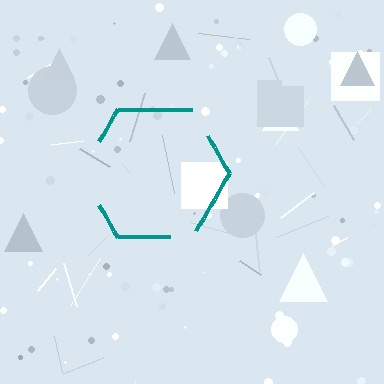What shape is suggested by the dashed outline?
The dashed outline suggests a hexagon.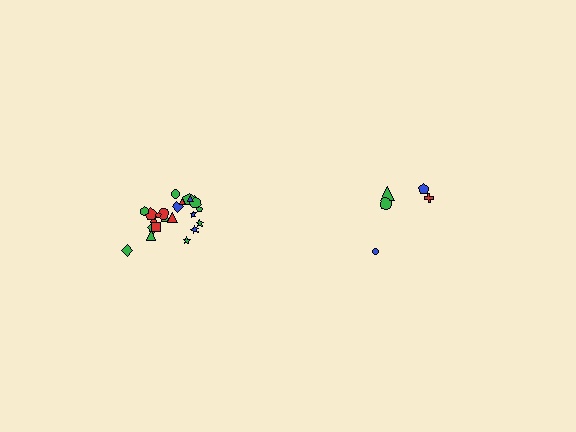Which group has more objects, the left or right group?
The left group.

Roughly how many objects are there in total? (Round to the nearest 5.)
Roughly 25 objects in total.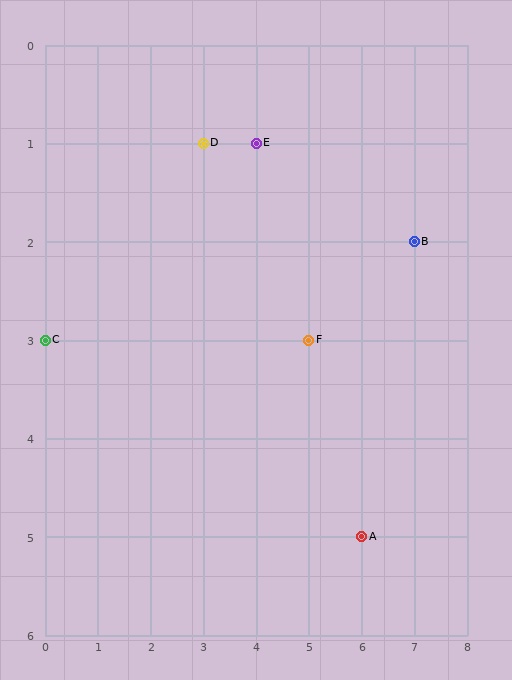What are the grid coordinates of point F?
Point F is at grid coordinates (5, 3).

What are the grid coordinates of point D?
Point D is at grid coordinates (3, 1).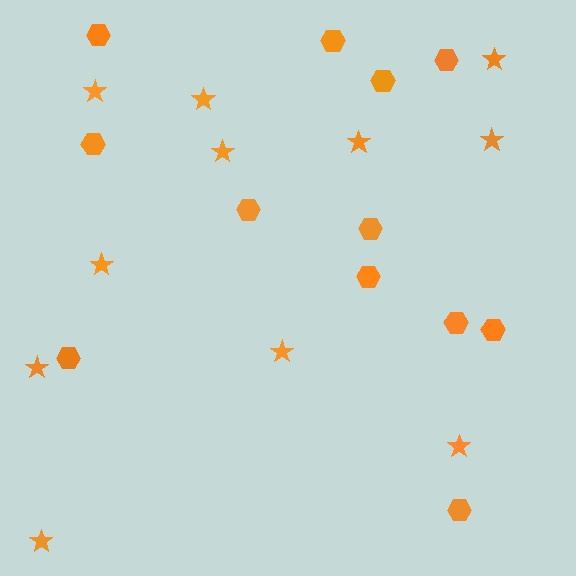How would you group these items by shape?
There are 2 groups: one group of hexagons (12) and one group of stars (11).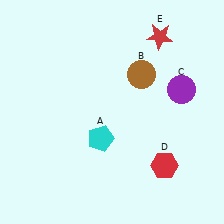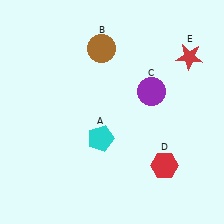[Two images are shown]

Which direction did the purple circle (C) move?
The purple circle (C) moved left.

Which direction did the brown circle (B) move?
The brown circle (B) moved left.